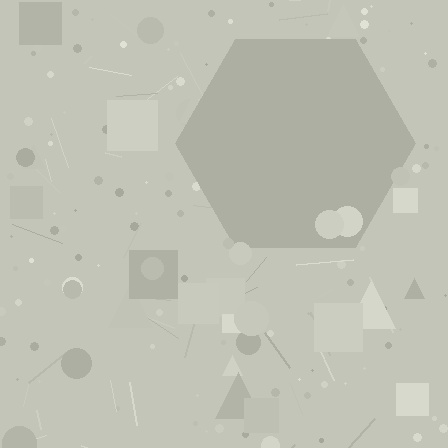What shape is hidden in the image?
A hexagon is hidden in the image.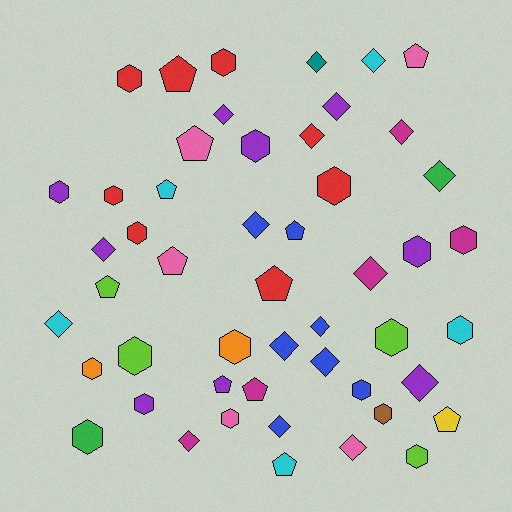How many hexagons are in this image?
There are 20 hexagons.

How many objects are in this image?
There are 50 objects.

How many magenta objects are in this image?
There are 5 magenta objects.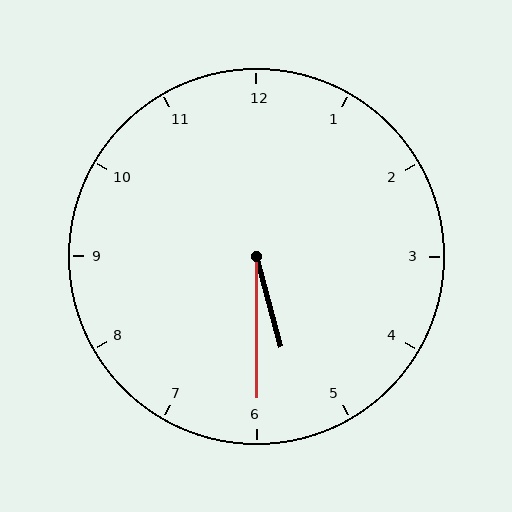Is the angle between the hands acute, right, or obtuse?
It is acute.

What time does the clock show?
5:30.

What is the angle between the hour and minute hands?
Approximately 15 degrees.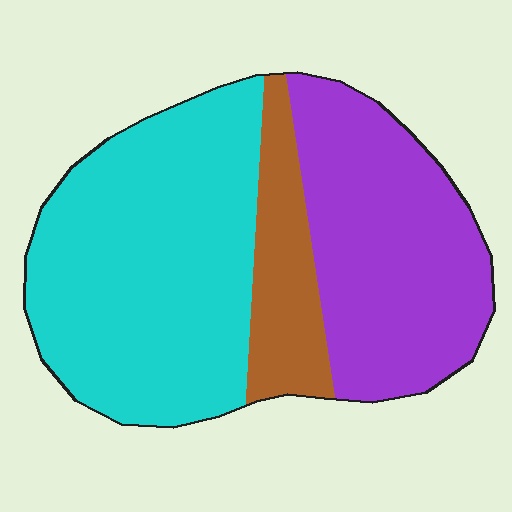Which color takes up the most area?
Cyan, at roughly 50%.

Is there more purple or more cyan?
Cyan.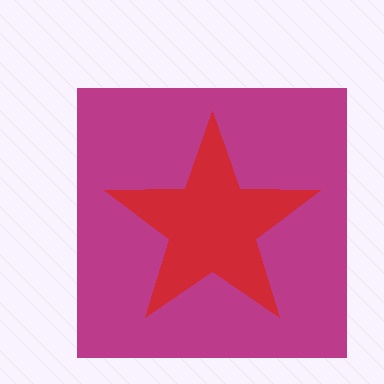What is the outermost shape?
The magenta square.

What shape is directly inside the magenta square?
The red star.